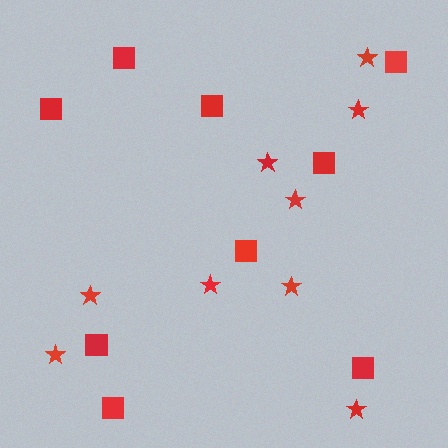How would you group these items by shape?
There are 2 groups: one group of squares (9) and one group of stars (9).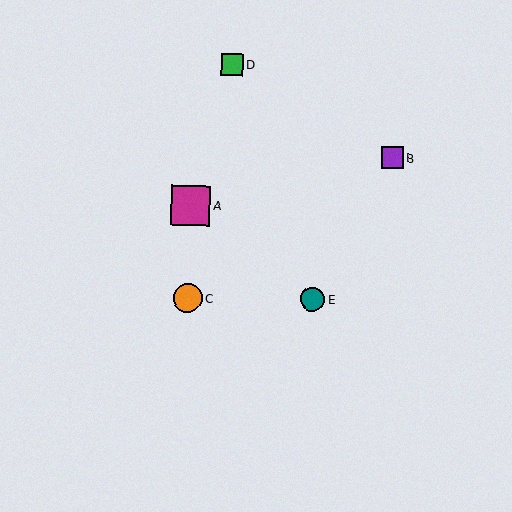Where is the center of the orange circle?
The center of the orange circle is at (188, 298).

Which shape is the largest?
The magenta square (labeled A) is the largest.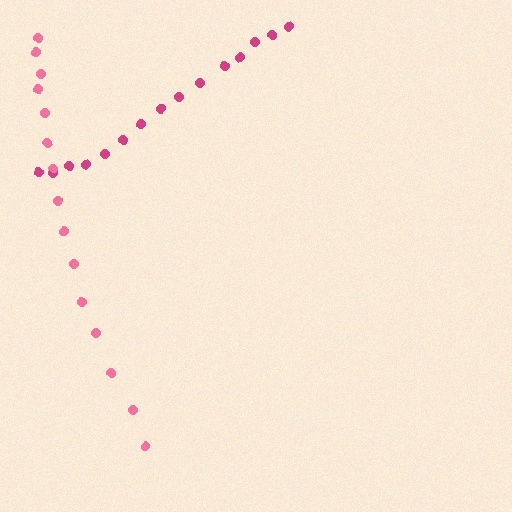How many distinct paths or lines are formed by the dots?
There are 2 distinct paths.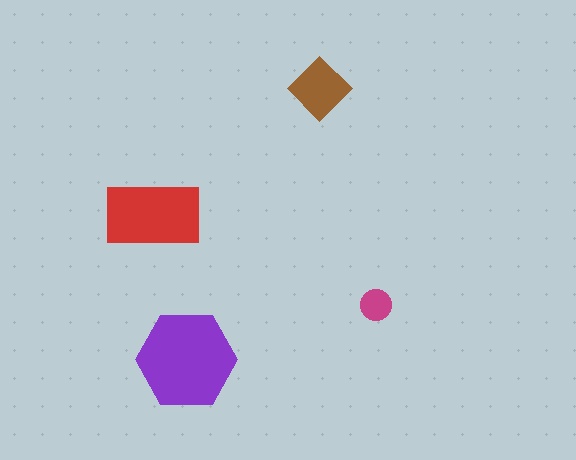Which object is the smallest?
The magenta circle.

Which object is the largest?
The purple hexagon.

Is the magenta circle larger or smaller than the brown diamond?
Smaller.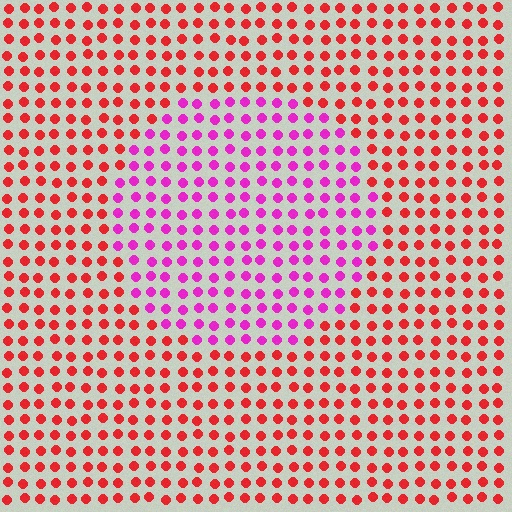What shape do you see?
I see a circle.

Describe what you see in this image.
The image is filled with small red elements in a uniform arrangement. A circle-shaped region is visible where the elements are tinted to a slightly different hue, forming a subtle color boundary.